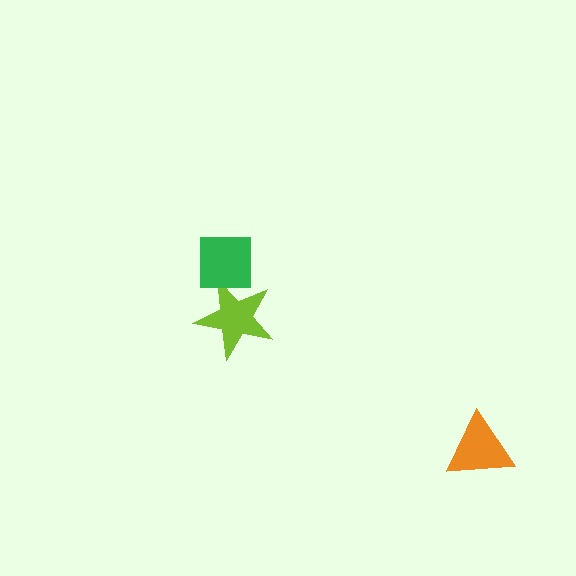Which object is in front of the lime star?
The green square is in front of the lime star.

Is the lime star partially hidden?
Yes, it is partially covered by another shape.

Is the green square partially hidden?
No, no other shape covers it.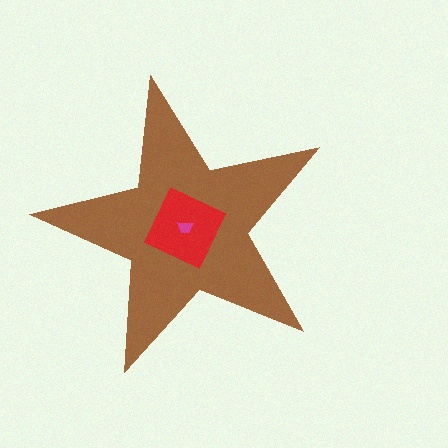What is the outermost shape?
The brown star.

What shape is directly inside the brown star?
The red square.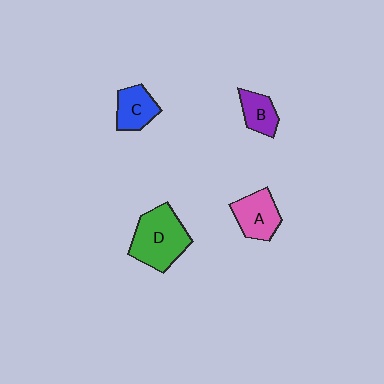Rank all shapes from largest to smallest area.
From largest to smallest: D (green), A (pink), C (blue), B (purple).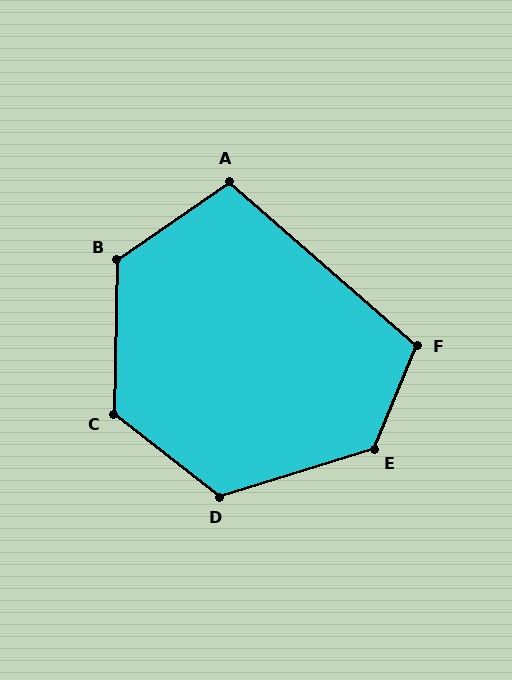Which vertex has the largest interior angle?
E, at approximately 130 degrees.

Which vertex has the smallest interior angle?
A, at approximately 104 degrees.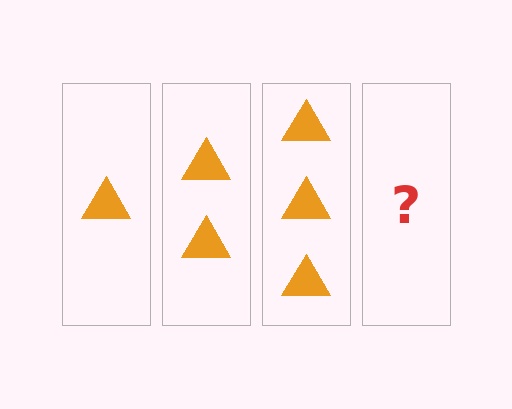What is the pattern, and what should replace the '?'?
The pattern is that each step adds one more triangle. The '?' should be 4 triangles.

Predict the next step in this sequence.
The next step is 4 triangles.